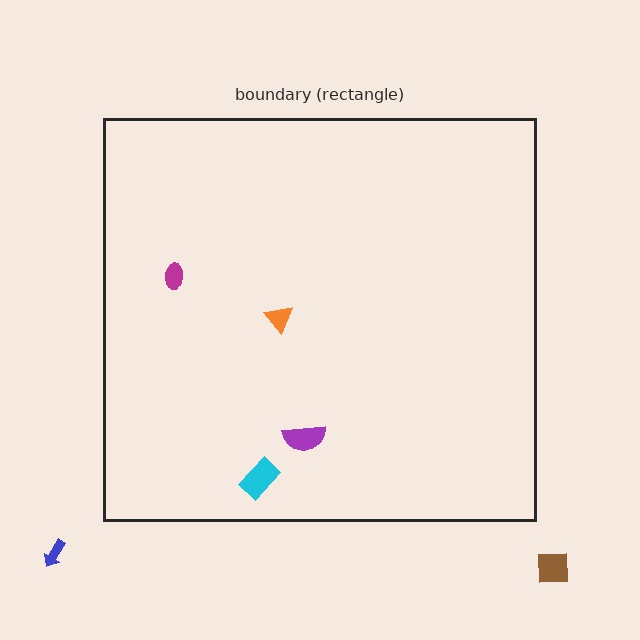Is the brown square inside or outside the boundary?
Outside.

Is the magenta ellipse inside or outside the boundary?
Inside.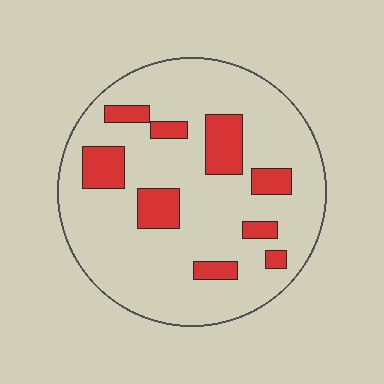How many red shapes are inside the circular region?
9.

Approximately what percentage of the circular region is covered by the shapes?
Approximately 20%.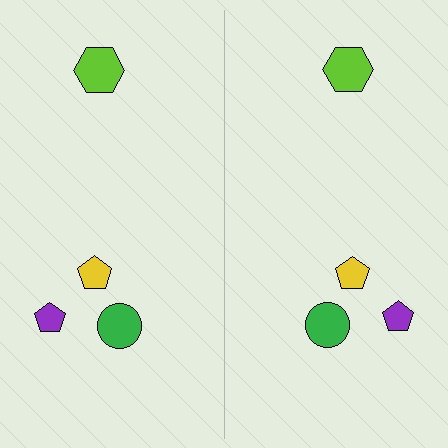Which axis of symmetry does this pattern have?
The pattern has a vertical axis of symmetry running through the center of the image.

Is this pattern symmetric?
Yes, this pattern has bilateral (reflection) symmetry.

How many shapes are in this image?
There are 8 shapes in this image.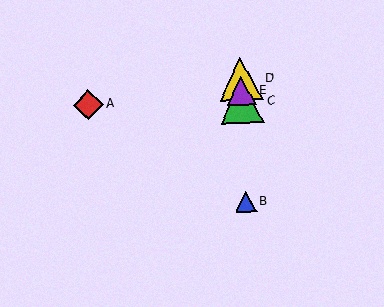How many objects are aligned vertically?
4 objects (B, C, D, E) are aligned vertically.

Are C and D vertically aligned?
Yes, both are at x≈242.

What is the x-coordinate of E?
Object E is at x≈241.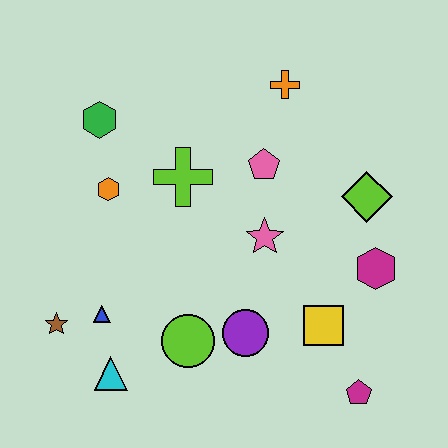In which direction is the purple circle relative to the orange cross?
The purple circle is below the orange cross.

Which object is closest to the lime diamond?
The magenta hexagon is closest to the lime diamond.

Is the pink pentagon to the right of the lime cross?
Yes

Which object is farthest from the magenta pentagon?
The green hexagon is farthest from the magenta pentagon.